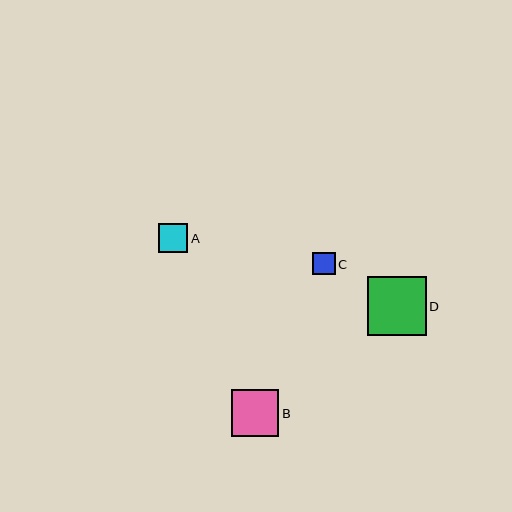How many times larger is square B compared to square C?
Square B is approximately 2.1 times the size of square C.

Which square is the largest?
Square D is the largest with a size of approximately 59 pixels.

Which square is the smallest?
Square C is the smallest with a size of approximately 23 pixels.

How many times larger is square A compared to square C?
Square A is approximately 1.3 times the size of square C.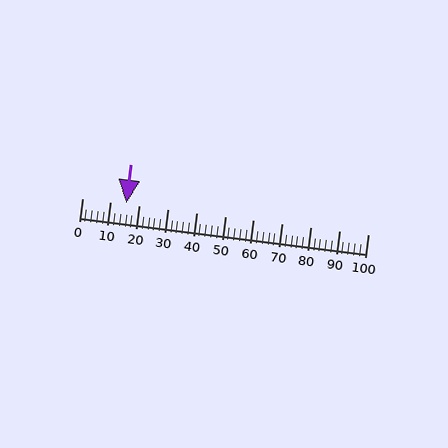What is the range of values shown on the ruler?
The ruler shows values from 0 to 100.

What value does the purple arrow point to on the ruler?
The purple arrow points to approximately 16.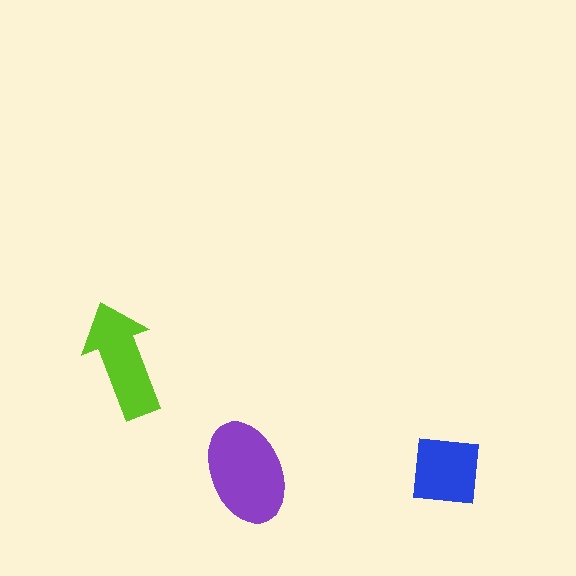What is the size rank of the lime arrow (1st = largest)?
2nd.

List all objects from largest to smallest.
The purple ellipse, the lime arrow, the blue square.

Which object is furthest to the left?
The lime arrow is leftmost.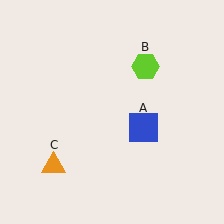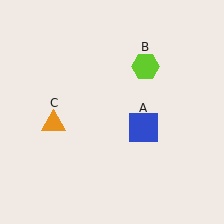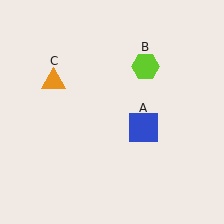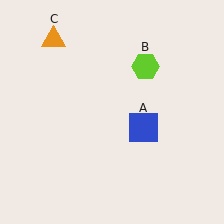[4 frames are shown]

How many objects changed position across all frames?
1 object changed position: orange triangle (object C).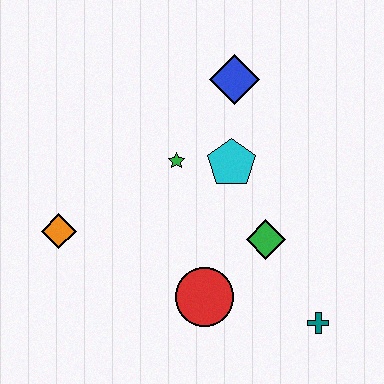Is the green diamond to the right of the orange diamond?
Yes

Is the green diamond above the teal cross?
Yes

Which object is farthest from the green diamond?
The orange diamond is farthest from the green diamond.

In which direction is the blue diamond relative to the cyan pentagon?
The blue diamond is above the cyan pentagon.